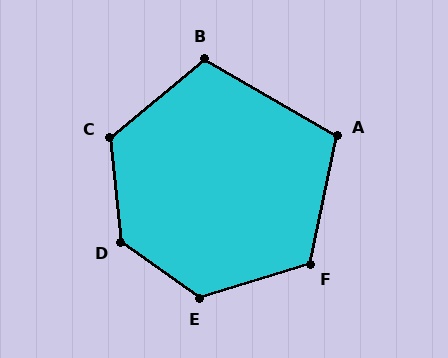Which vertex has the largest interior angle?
D, at approximately 131 degrees.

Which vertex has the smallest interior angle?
A, at approximately 108 degrees.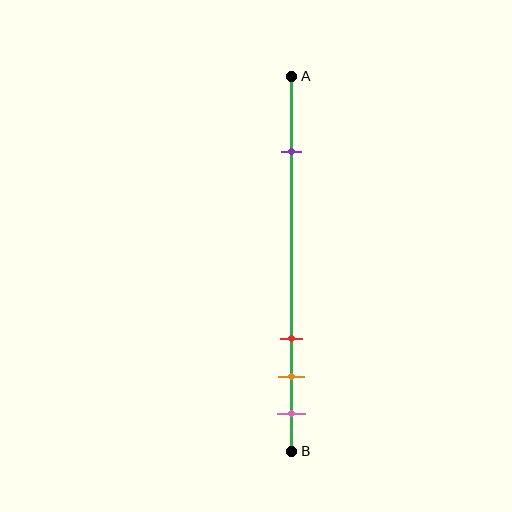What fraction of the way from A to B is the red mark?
The red mark is approximately 70% (0.7) of the way from A to B.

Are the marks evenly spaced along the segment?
No, the marks are not evenly spaced.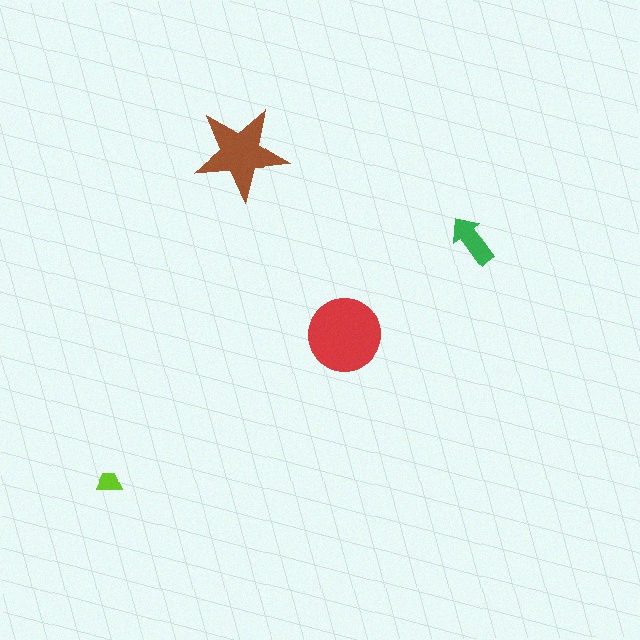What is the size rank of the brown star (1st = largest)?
2nd.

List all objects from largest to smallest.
The red circle, the brown star, the green arrow, the lime trapezoid.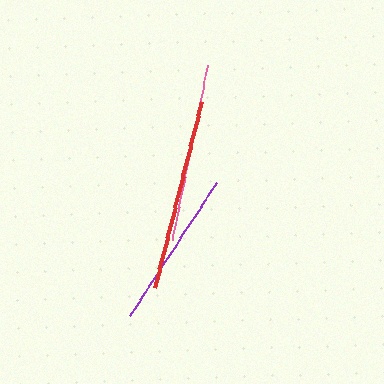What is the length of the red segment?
The red segment is approximately 192 pixels long.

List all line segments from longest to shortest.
From longest to shortest: red, pink, purple.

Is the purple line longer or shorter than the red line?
The red line is longer than the purple line.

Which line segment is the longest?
The red line is the longest at approximately 192 pixels.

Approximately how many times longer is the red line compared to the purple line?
The red line is approximately 1.2 times the length of the purple line.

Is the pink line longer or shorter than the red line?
The red line is longer than the pink line.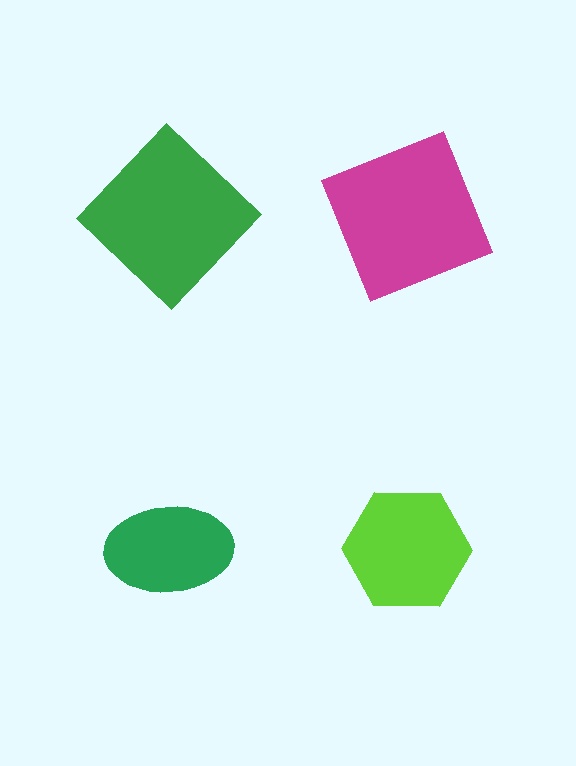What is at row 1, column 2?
A magenta square.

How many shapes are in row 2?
2 shapes.